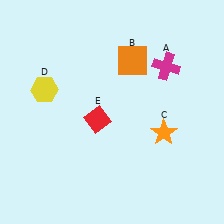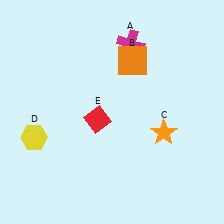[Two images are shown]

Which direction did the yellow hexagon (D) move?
The yellow hexagon (D) moved down.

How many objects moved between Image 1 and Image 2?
2 objects moved between the two images.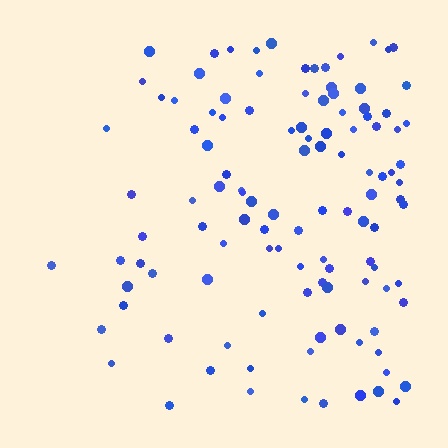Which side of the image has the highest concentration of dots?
The right.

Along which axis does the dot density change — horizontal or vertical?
Horizontal.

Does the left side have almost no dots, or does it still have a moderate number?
Still a moderate number, just noticeably fewer than the right.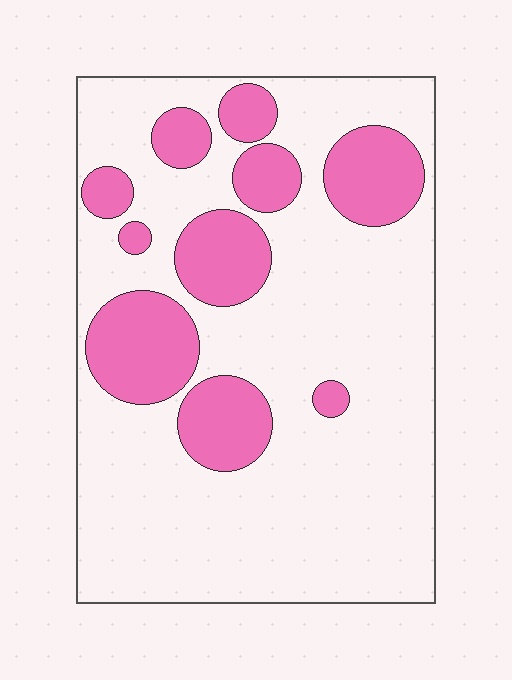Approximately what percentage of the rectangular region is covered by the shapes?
Approximately 25%.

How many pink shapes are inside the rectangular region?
10.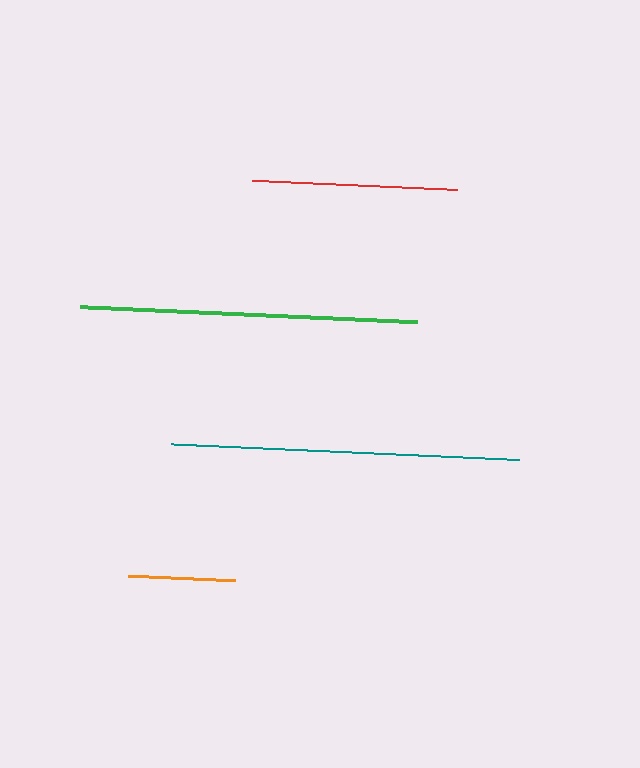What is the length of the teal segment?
The teal segment is approximately 347 pixels long.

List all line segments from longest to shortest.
From longest to shortest: teal, green, red, orange.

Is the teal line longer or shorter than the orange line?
The teal line is longer than the orange line.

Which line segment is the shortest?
The orange line is the shortest at approximately 107 pixels.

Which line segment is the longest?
The teal line is the longest at approximately 347 pixels.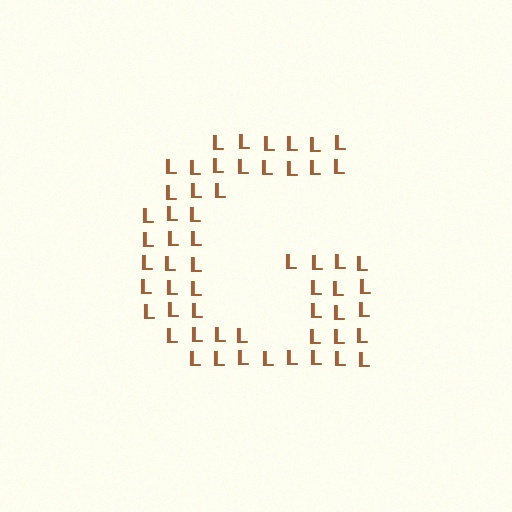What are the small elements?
The small elements are letter L's.